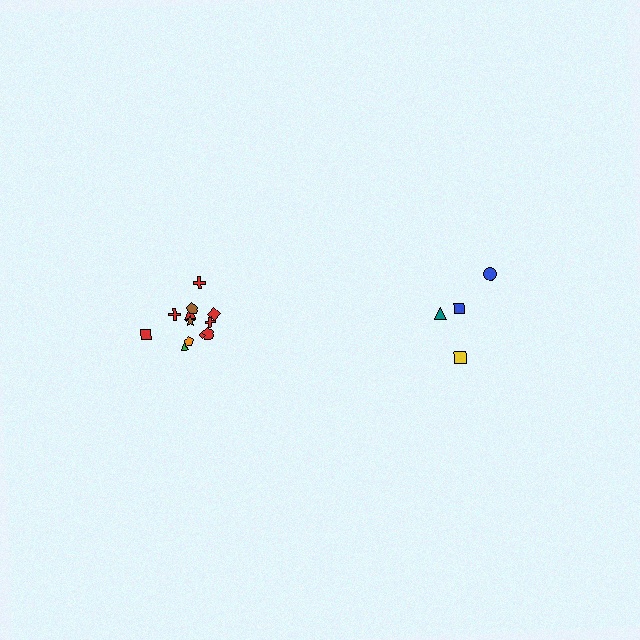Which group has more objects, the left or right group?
The left group.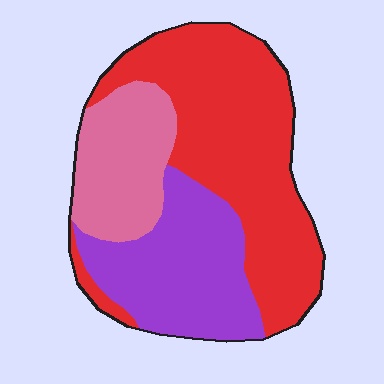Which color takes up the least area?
Pink, at roughly 20%.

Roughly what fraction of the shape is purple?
Purple takes up between a quarter and a half of the shape.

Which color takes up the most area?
Red, at roughly 50%.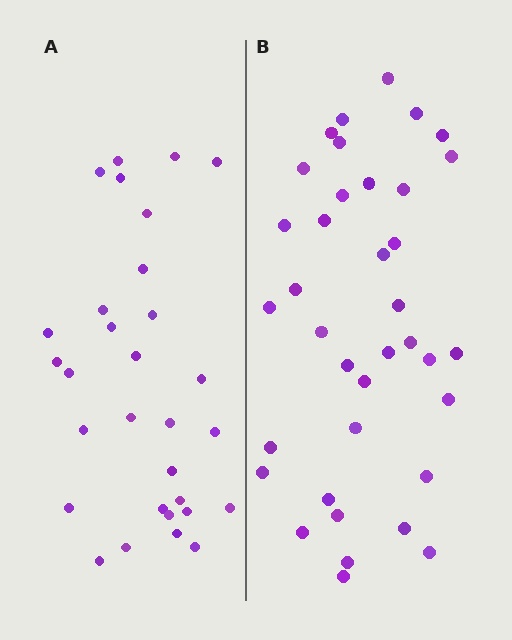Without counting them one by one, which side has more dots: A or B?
Region B (the right region) has more dots.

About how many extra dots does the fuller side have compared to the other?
Region B has roughly 8 or so more dots than region A.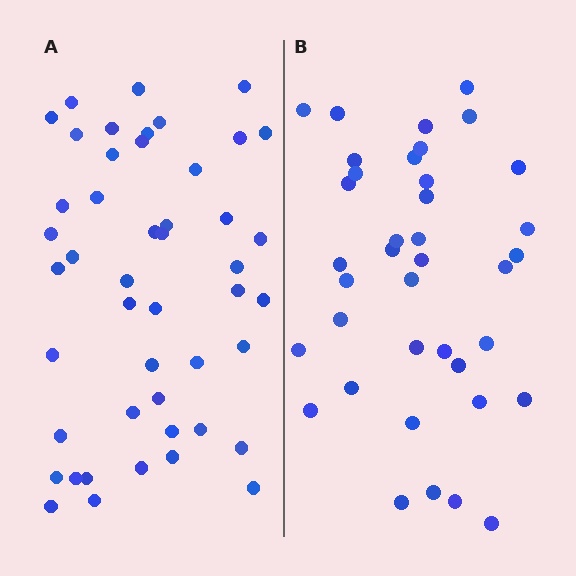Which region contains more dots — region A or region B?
Region A (the left region) has more dots.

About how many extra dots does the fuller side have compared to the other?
Region A has roughly 8 or so more dots than region B.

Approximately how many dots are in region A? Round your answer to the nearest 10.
About 50 dots. (The exact count is 47, which rounds to 50.)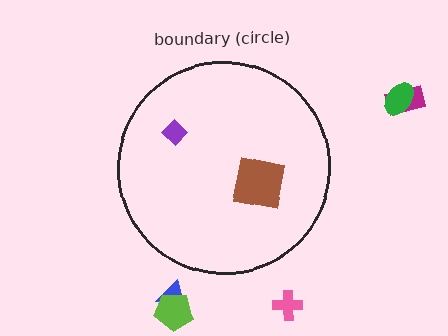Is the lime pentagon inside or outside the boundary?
Outside.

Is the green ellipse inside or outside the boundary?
Outside.